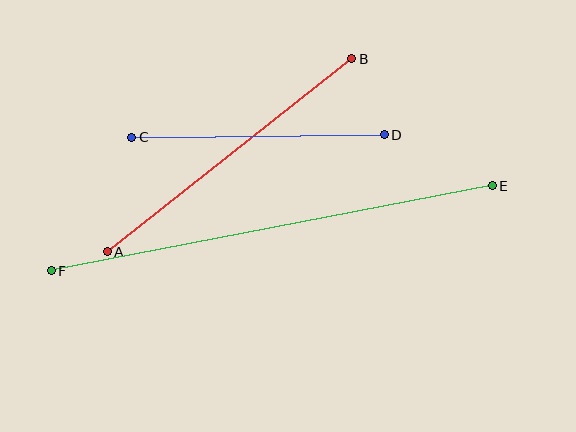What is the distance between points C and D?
The distance is approximately 252 pixels.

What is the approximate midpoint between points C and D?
The midpoint is at approximately (258, 136) pixels.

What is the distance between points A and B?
The distance is approximately 312 pixels.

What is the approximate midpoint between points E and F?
The midpoint is at approximately (272, 228) pixels.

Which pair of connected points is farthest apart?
Points E and F are farthest apart.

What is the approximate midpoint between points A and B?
The midpoint is at approximately (230, 155) pixels.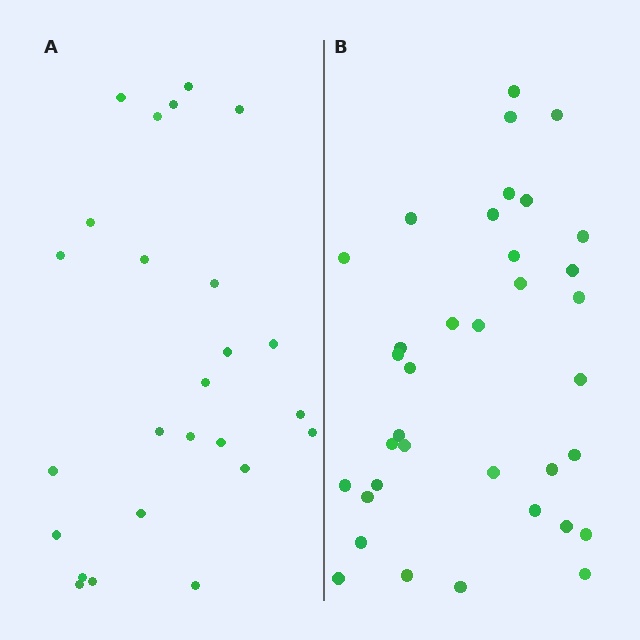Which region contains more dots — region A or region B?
Region B (the right region) has more dots.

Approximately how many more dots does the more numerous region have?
Region B has roughly 12 or so more dots than region A.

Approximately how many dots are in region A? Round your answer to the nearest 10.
About 20 dots. (The exact count is 25, which rounds to 20.)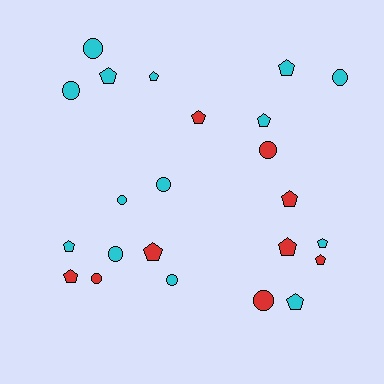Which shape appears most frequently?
Pentagon, with 13 objects.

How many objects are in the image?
There are 23 objects.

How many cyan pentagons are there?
There are 7 cyan pentagons.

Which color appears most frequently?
Cyan, with 14 objects.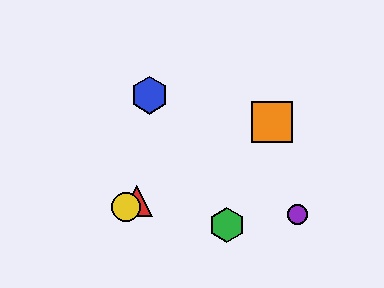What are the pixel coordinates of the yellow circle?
The yellow circle is at (126, 207).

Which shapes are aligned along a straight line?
The red triangle, the yellow circle, the orange square are aligned along a straight line.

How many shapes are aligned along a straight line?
3 shapes (the red triangle, the yellow circle, the orange square) are aligned along a straight line.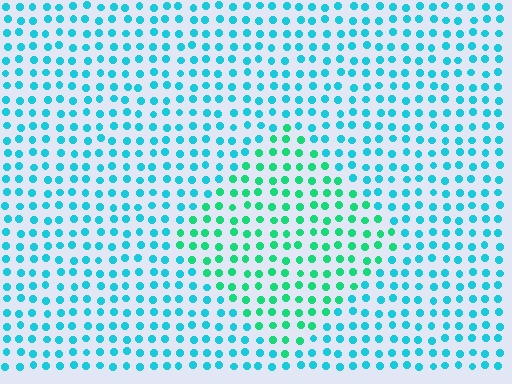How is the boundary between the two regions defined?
The boundary is defined purely by a slight shift in hue (about 35 degrees). Spacing, size, and orientation are identical on both sides.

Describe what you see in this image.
The image is filled with small cyan elements in a uniform arrangement. A diamond-shaped region is visible where the elements are tinted to a slightly different hue, forming a subtle color boundary.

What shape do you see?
I see a diamond.